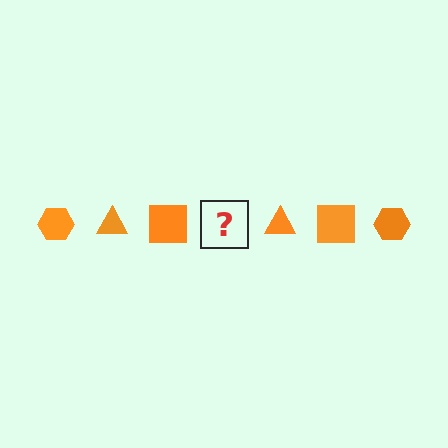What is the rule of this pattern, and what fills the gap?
The rule is that the pattern cycles through hexagon, triangle, square shapes in orange. The gap should be filled with an orange hexagon.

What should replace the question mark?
The question mark should be replaced with an orange hexagon.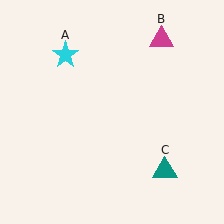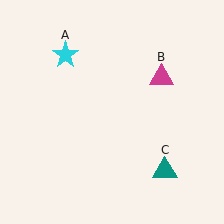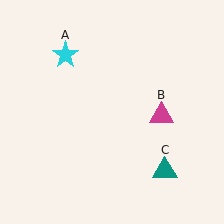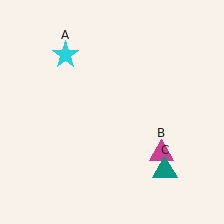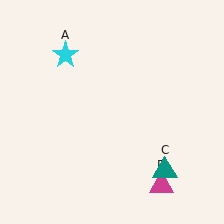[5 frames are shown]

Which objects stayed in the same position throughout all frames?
Cyan star (object A) and teal triangle (object C) remained stationary.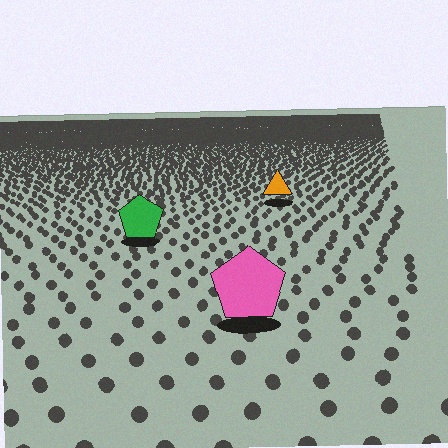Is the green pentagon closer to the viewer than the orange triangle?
Yes. The green pentagon is closer — you can tell from the texture gradient: the ground texture is coarser near it.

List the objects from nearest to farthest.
From nearest to farthest: the pink pentagon, the green pentagon, the orange triangle.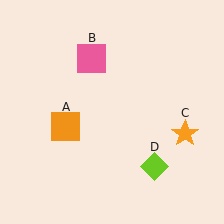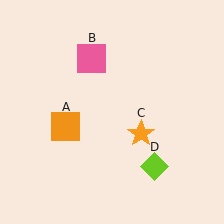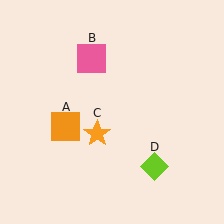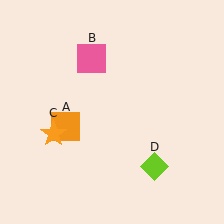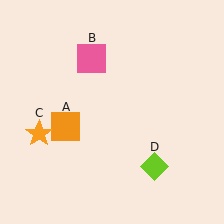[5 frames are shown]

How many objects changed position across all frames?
1 object changed position: orange star (object C).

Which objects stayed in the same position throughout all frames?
Orange square (object A) and pink square (object B) and lime diamond (object D) remained stationary.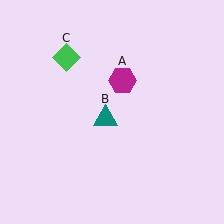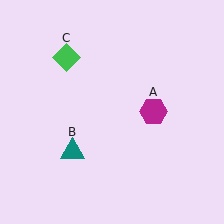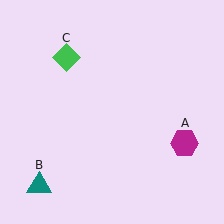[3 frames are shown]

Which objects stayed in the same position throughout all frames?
Green diamond (object C) remained stationary.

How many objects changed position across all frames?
2 objects changed position: magenta hexagon (object A), teal triangle (object B).